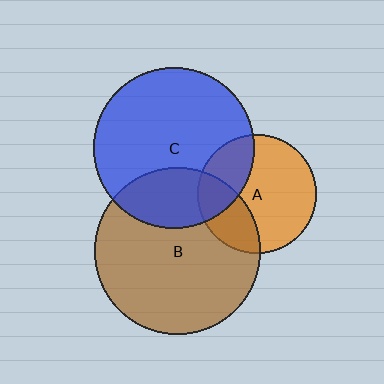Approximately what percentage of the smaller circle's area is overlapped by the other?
Approximately 30%.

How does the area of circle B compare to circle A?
Approximately 1.9 times.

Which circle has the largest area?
Circle B (brown).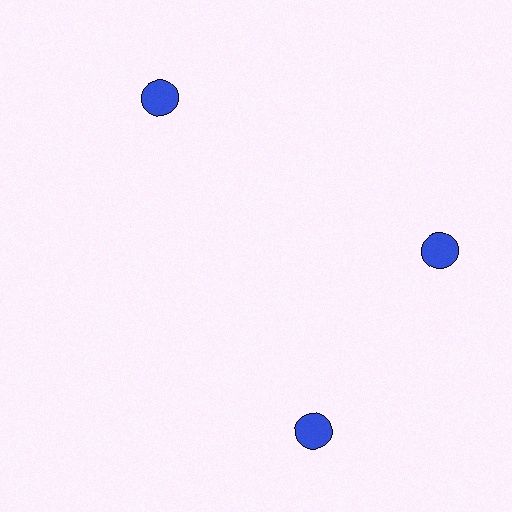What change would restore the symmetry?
The symmetry would be restored by rotating it back into even spacing with its neighbors so that all 3 circles sit at equal angles and equal distance from the center.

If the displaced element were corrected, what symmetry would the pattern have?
It would have 3-fold rotational symmetry — the pattern would map onto itself every 120 degrees.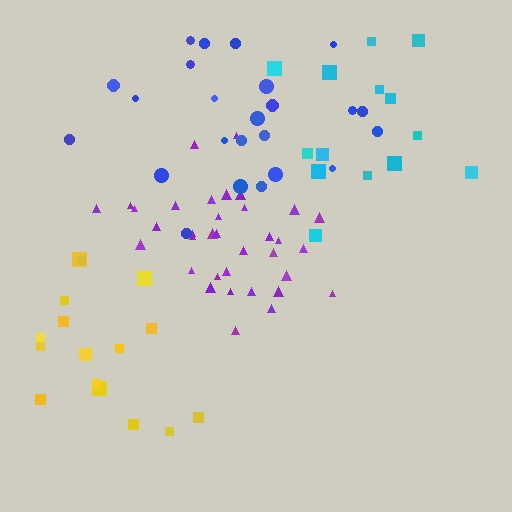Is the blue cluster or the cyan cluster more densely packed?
Blue.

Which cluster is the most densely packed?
Purple.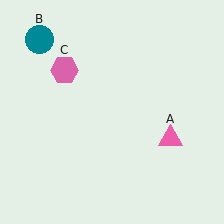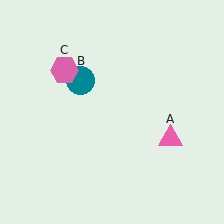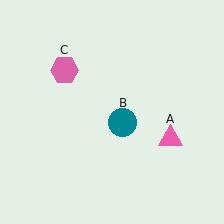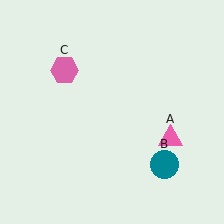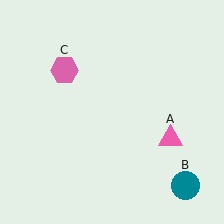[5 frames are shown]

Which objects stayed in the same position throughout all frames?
Pink triangle (object A) and pink hexagon (object C) remained stationary.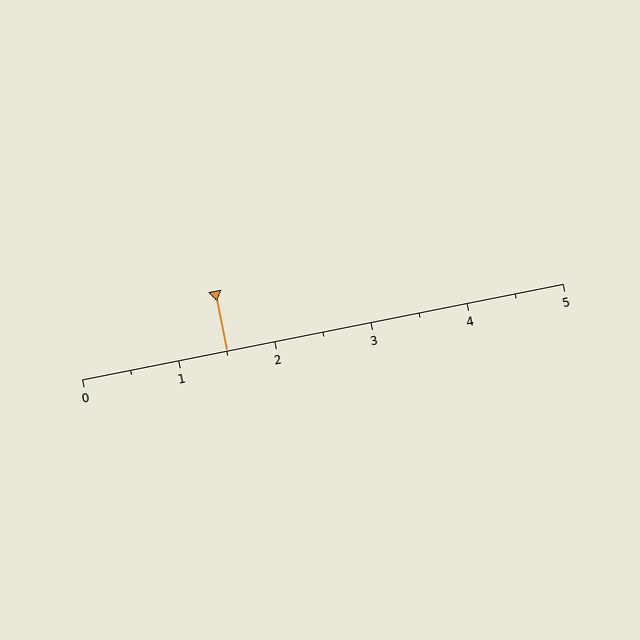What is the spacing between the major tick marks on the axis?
The major ticks are spaced 1 apart.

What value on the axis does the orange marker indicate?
The marker indicates approximately 1.5.